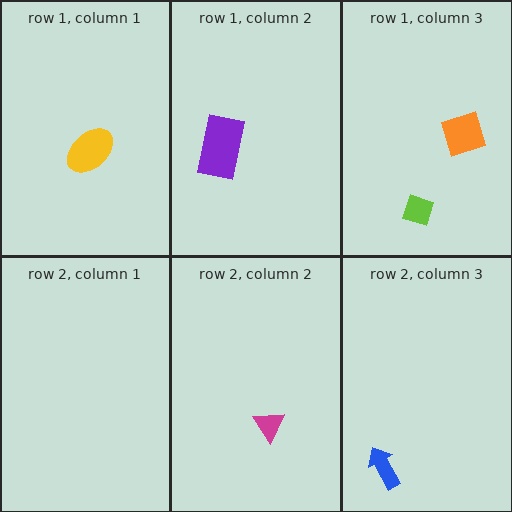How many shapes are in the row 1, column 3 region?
2.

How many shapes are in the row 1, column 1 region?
1.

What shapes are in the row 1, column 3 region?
The lime diamond, the orange square.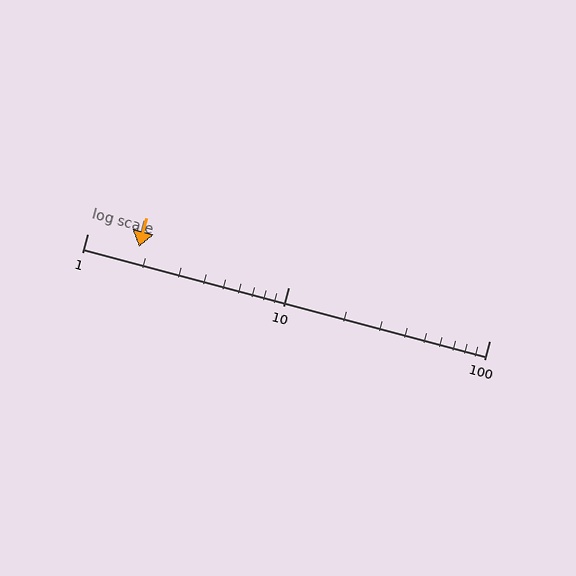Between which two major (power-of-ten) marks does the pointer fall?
The pointer is between 1 and 10.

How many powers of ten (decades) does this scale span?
The scale spans 2 decades, from 1 to 100.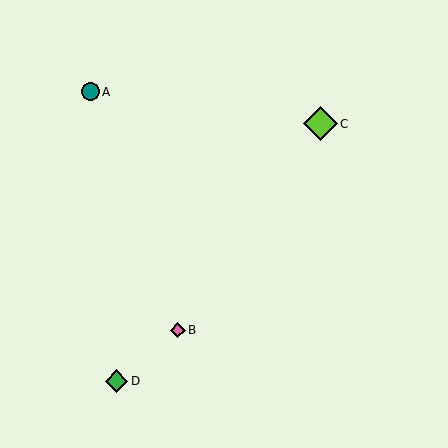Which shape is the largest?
The lime diamond (labeled C) is the largest.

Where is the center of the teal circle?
The center of the teal circle is at (90, 92).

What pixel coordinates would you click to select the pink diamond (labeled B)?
Click at (178, 330) to select the pink diamond B.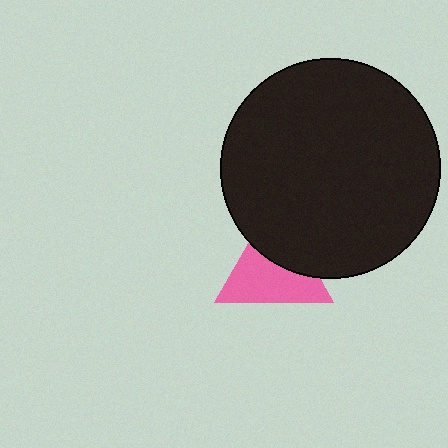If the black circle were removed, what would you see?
You would see the complete pink triangle.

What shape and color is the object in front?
The object in front is a black circle.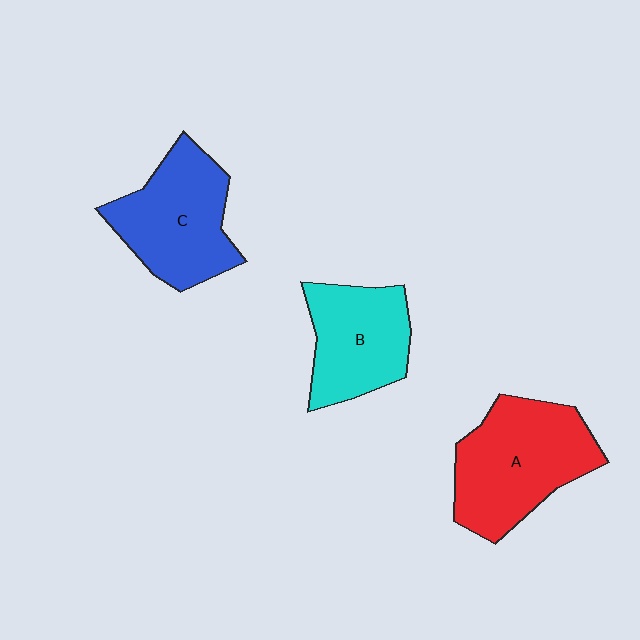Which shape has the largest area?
Shape A (red).